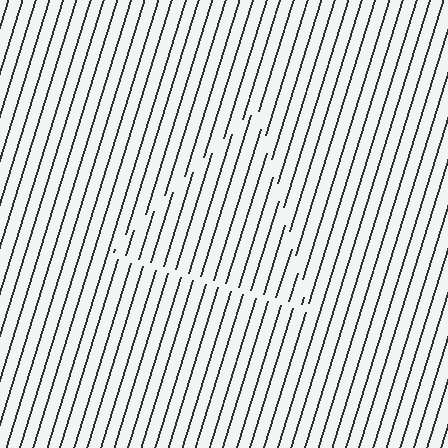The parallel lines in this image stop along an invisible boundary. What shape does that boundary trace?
An illusory triangle. The interior of the shape contains the same grating, shifted by half a period — the contour is defined by the phase discontinuity where line-ends from the inner and outer gratings abut.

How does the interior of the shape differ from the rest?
The interior of the shape contains the same grating, shifted by half a period — the contour is defined by the phase discontinuity where line-ends from the inner and outer gratings abut.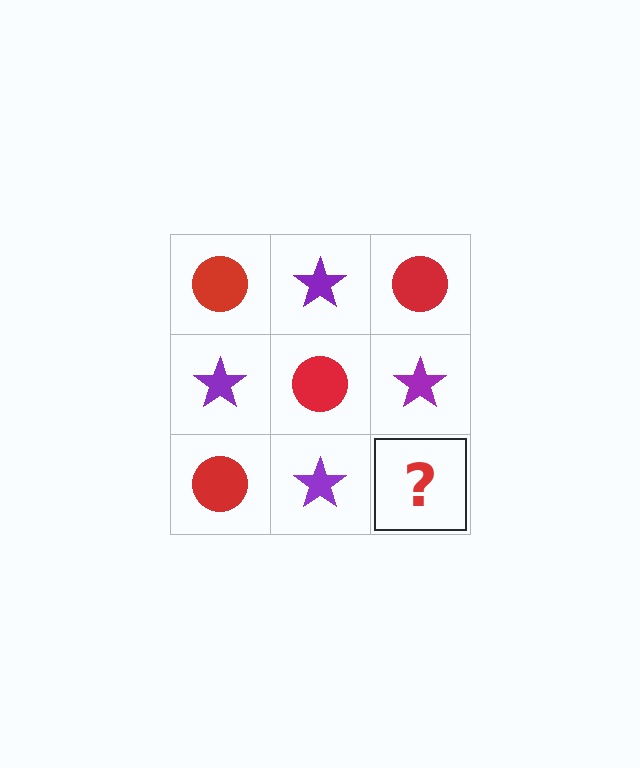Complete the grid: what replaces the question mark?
The question mark should be replaced with a red circle.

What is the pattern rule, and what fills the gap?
The rule is that it alternates red circle and purple star in a checkerboard pattern. The gap should be filled with a red circle.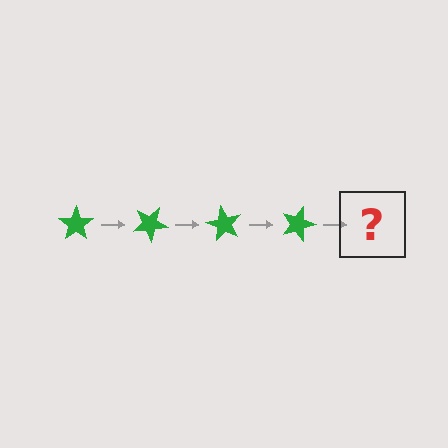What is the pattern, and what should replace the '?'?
The pattern is that the star rotates 30 degrees each step. The '?' should be a green star rotated 120 degrees.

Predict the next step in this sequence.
The next step is a green star rotated 120 degrees.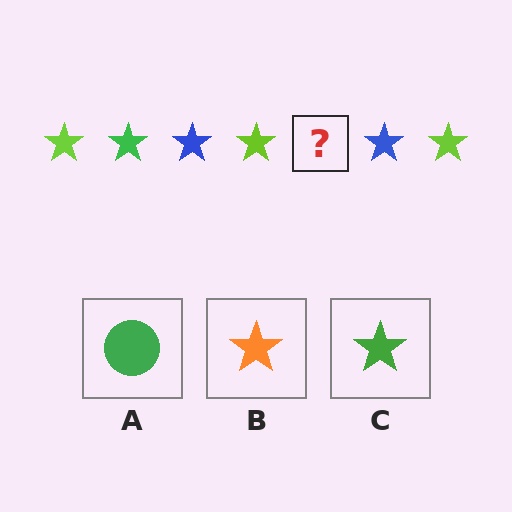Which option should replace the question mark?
Option C.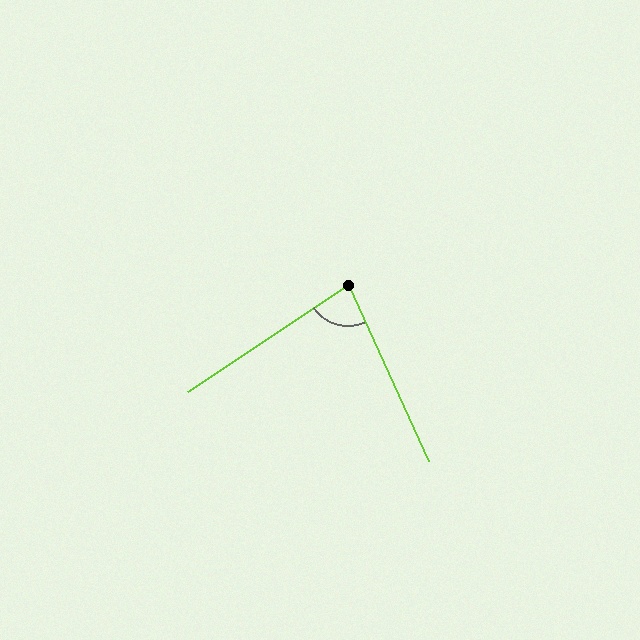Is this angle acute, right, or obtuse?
It is acute.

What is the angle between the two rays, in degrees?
Approximately 81 degrees.